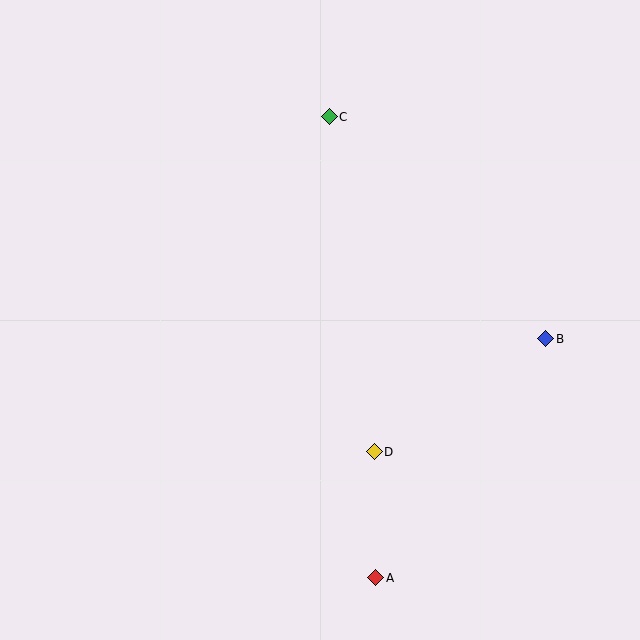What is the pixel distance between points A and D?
The distance between A and D is 126 pixels.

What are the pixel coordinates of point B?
Point B is at (546, 339).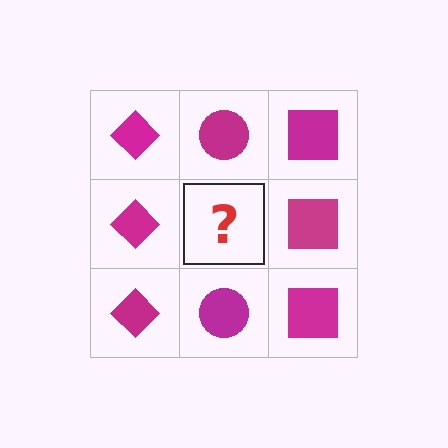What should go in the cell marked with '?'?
The missing cell should contain a magenta circle.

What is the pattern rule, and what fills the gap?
The rule is that each column has a consistent shape. The gap should be filled with a magenta circle.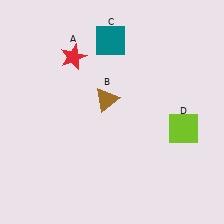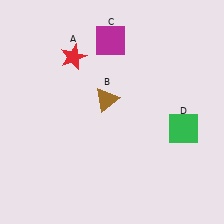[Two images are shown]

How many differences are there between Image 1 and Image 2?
There are 2 differences between the two images.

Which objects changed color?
C changed from teal to magenta. D changed from lime to green.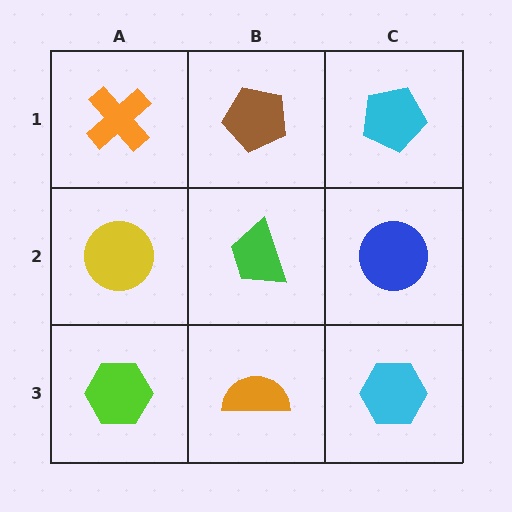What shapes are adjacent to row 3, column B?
A green trapezoid (row 2, column B), a lime hexagon (row 3, column A), a cyan hexagon (row 3, column C).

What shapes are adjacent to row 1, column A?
A yellow circle (row 2, column A), a brown pentagon (row 1, column B).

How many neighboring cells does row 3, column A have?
2.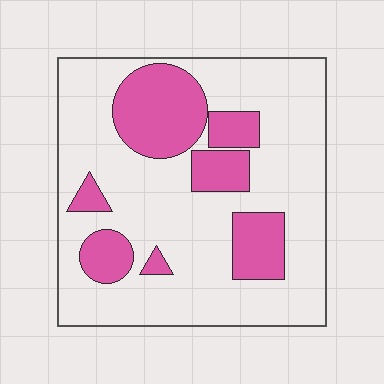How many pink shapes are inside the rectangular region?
7.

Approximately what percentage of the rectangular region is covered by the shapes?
Approximately 25%.